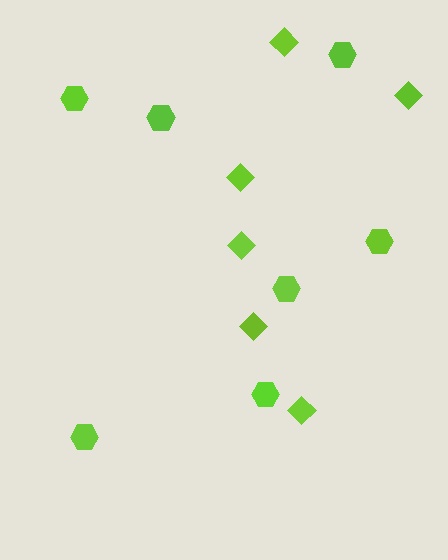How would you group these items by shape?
There are 2 groups: one group of diamonds (6) and one group of hexagons (7).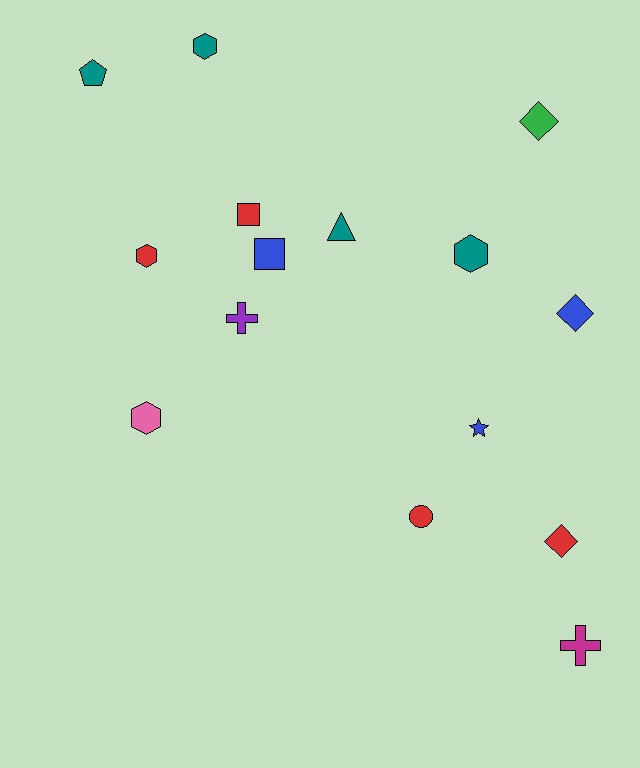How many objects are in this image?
There are 15 objects.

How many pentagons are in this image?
There is 1 pentagon.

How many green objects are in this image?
There is 1 green object.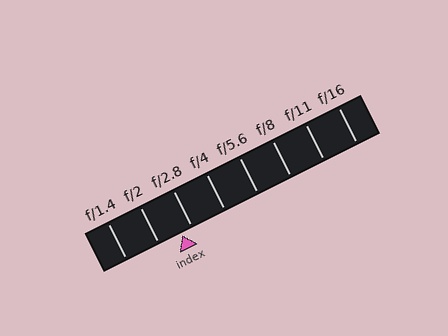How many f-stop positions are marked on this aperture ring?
There are 8 f-stop positions marked.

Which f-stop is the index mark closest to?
The index mark is closest to f/2.8.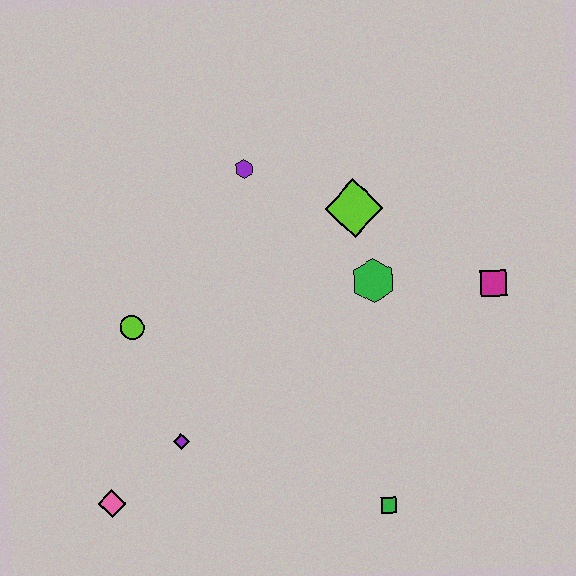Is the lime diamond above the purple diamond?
Yes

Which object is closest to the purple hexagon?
The lime diamond is closest to the purple hexagon.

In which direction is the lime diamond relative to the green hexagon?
The lime diamond is above the green hexagon.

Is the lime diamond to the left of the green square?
Yes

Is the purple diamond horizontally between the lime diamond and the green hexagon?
No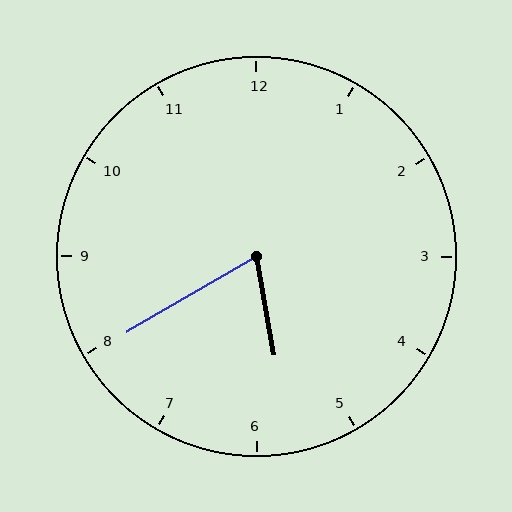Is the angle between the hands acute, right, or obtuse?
It is acute.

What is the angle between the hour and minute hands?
Approximately 70 degrees.